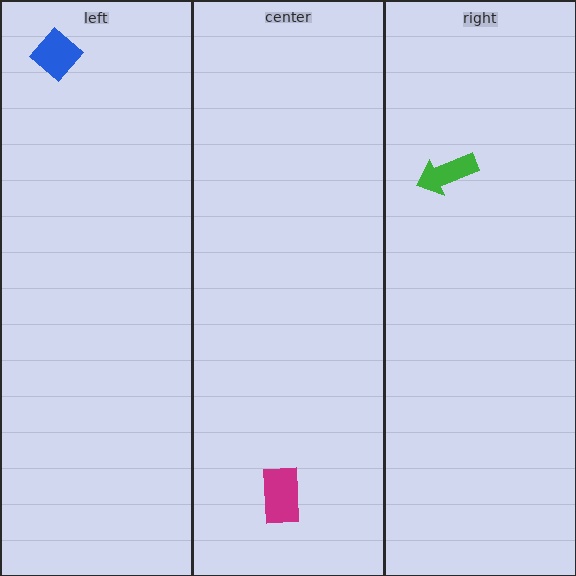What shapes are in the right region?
The green arrow.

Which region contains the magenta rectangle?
The center region.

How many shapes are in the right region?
1.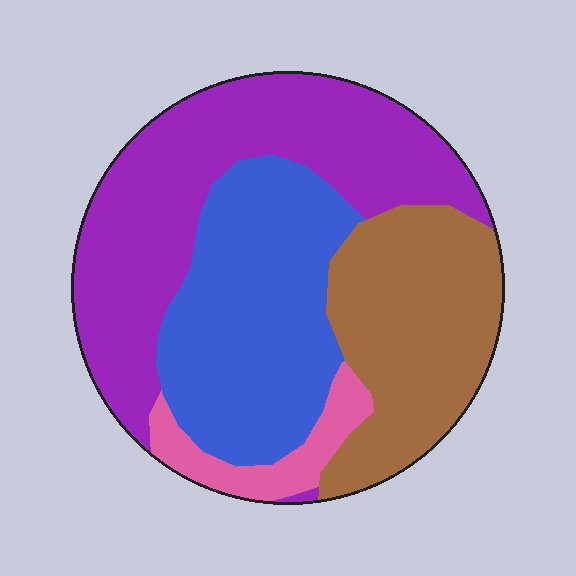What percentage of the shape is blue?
Blue covers around 30% of the shape.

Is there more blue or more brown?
Blue.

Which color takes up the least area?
Pink, at roughly 5%.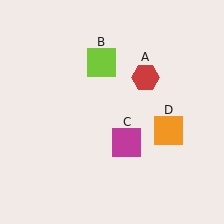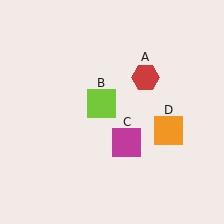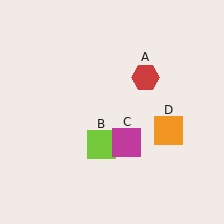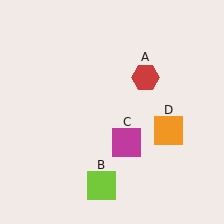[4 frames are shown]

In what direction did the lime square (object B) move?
The lime square (object B) moved down.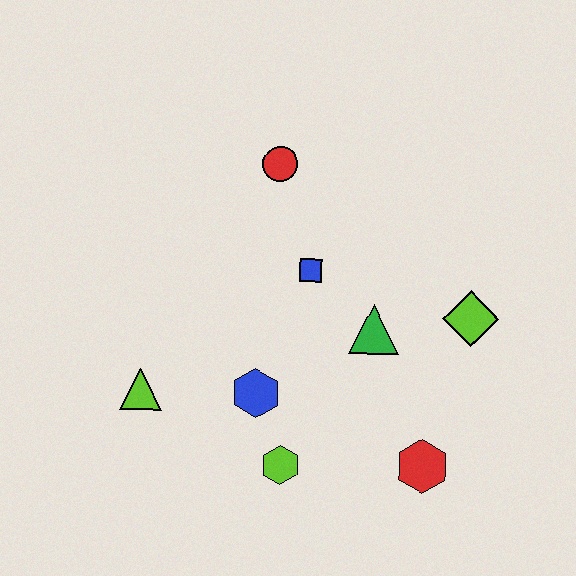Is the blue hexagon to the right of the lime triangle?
Yes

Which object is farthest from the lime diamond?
The lime triangle is farthest from the lime diamond.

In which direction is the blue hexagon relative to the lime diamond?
The blue hexagon is to the left of the lime diamond.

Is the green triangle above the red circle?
No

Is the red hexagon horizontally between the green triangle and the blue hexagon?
No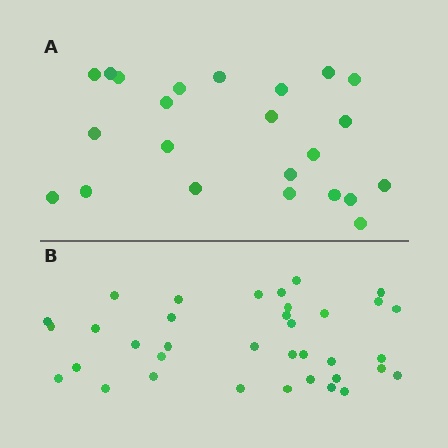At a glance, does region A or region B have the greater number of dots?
Region B (the bottom region) has more dots.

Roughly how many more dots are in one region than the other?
Region B has approximately 15 more dots than region A.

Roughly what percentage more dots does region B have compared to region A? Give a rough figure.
About 55% more.